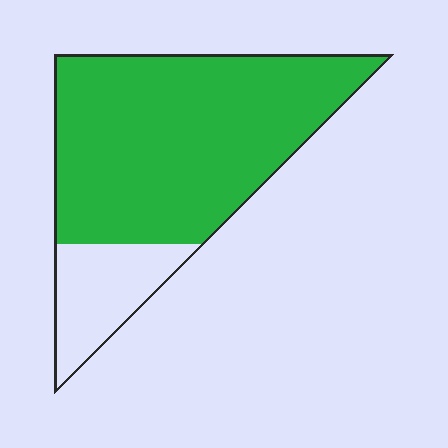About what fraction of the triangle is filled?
About four fifths (4/5).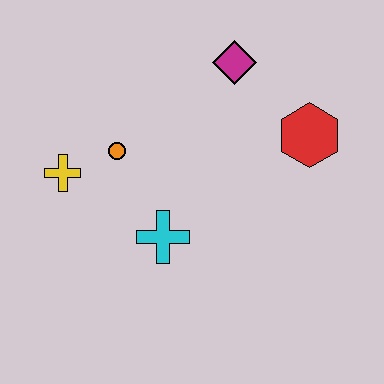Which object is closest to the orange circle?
The yellow cross is closest to the orange circle.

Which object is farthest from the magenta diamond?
The yellow cross is farthest from the magenta diamond.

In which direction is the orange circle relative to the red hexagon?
The orange circle is to the left of the red hexagon.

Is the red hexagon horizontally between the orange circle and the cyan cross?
No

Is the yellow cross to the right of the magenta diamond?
No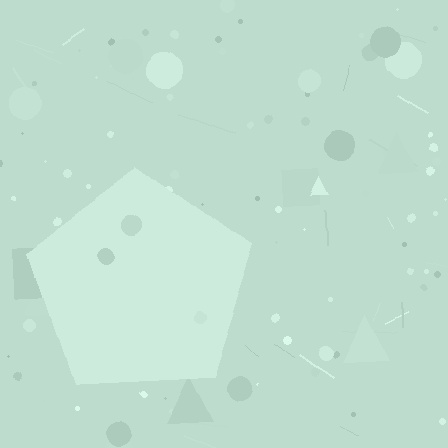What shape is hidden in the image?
A pentagon is hidden in the image.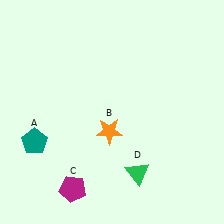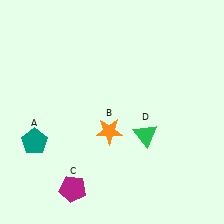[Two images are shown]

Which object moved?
The green triangle (D) moved up.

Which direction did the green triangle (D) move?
The green triangle (D) moved up.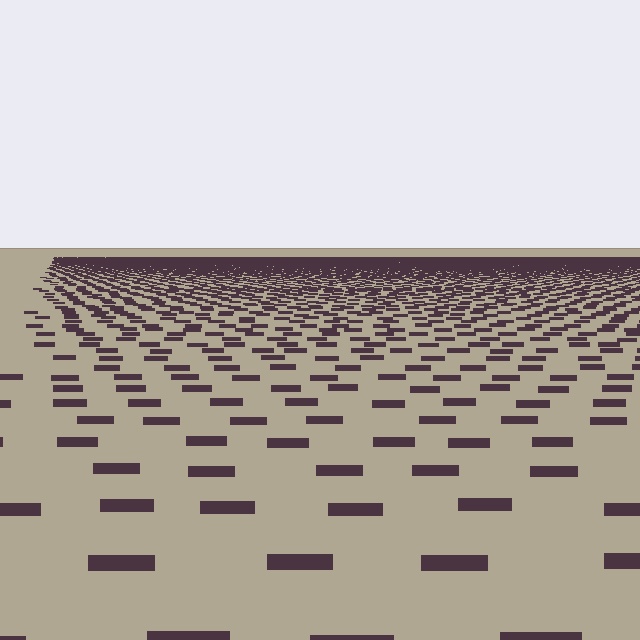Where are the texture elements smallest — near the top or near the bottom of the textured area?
Near the top.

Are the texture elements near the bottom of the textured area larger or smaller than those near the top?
Larger. Near the bottom, elements are closer to the viewer and appear at a bigger on-screen size.